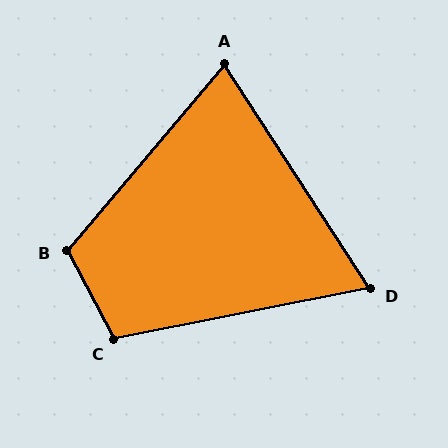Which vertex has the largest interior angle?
B, at approximately 112 degrees.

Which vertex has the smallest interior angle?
D, at approximately 68 degrees.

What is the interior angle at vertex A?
Approximately 73 degrees (acute).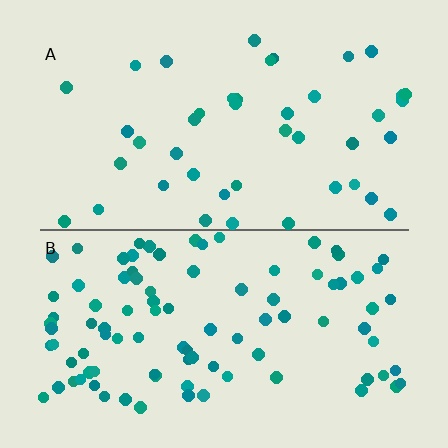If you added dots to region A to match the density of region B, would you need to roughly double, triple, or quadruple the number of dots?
Approximately double.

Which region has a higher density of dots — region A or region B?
B (the bottom).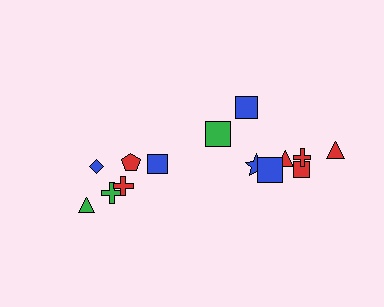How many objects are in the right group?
There are 8 objects.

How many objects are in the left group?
There are 6 objects.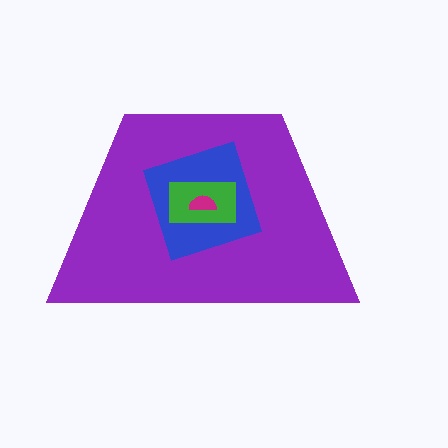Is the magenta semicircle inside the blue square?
Yes.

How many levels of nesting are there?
4.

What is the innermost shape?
The magenta semicircle.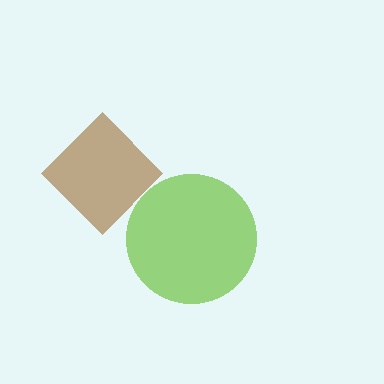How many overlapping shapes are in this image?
There are 2 overlapping shapes in the image.